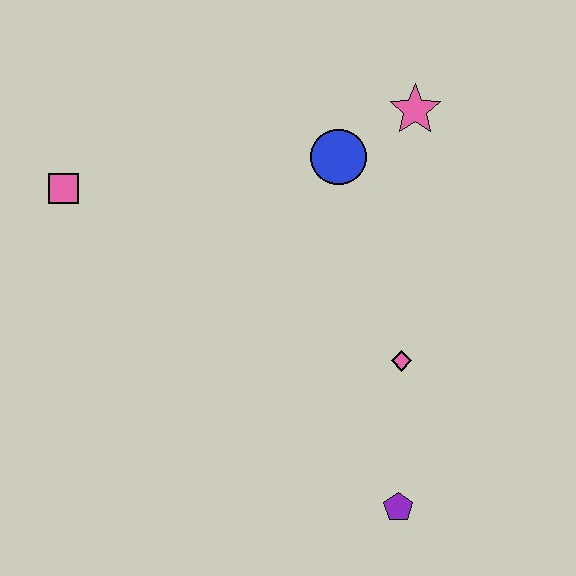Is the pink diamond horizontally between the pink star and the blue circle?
Yes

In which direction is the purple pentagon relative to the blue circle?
The purple pentagon is below the blue circle.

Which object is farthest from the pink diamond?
The pink square is farthest from the pink diamond.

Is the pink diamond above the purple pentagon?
Yes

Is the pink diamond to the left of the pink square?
No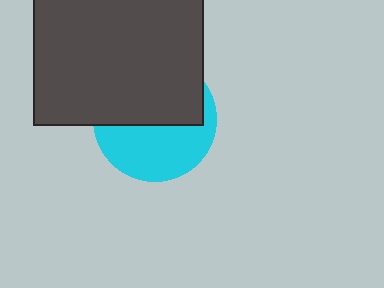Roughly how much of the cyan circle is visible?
About half of it is visible (roughly 48%).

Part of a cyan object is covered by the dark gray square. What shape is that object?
It is a circle.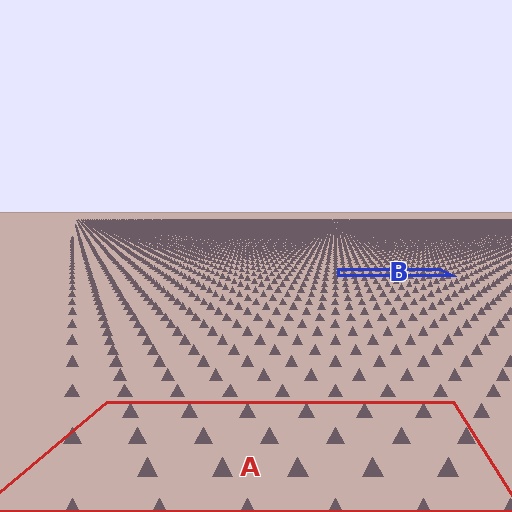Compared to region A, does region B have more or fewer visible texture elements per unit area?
Region B has more texture elements per unit area — they are packed more densely because it is farther away.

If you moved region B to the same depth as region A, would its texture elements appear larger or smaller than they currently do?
They would appear larger. At a closer depth, the same texture elements are projected at a bigger on-screen size.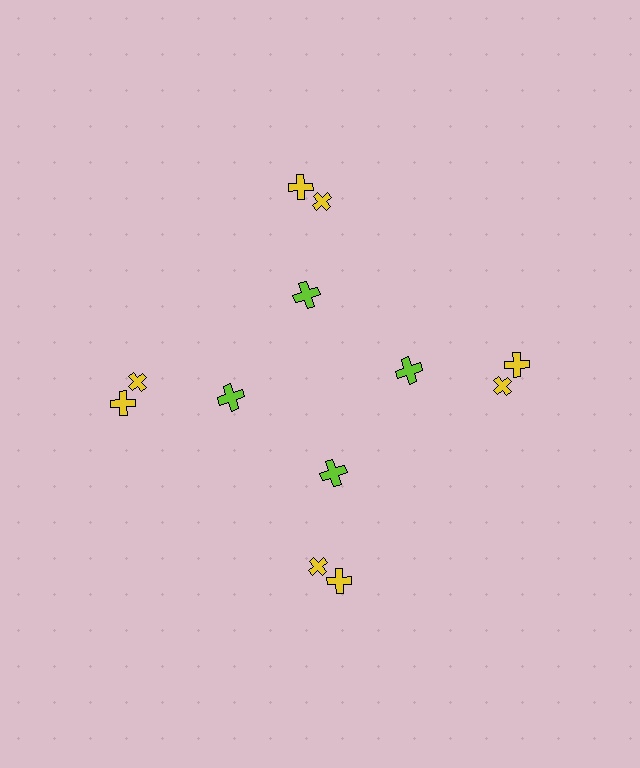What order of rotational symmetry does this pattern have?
This pattern has 4-fold rotational symmetry.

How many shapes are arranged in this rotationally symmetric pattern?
There are 12 shapes, arranged in 4 groups of 3.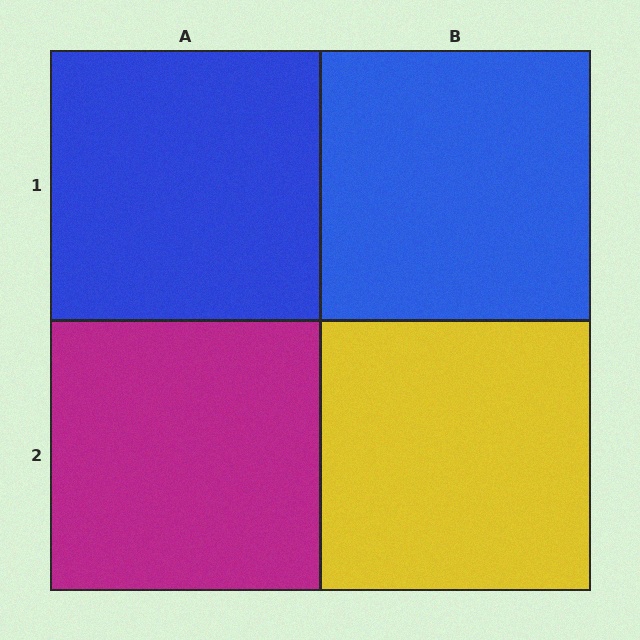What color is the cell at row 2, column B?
Yellow.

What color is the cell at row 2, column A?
Magenta.